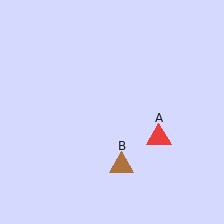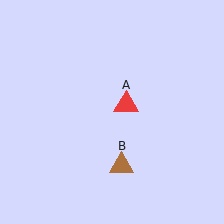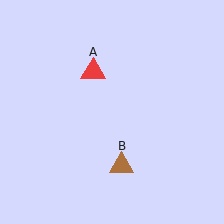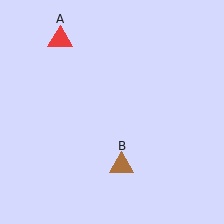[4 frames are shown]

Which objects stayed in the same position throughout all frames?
Brown triangle (object B) remained stationary.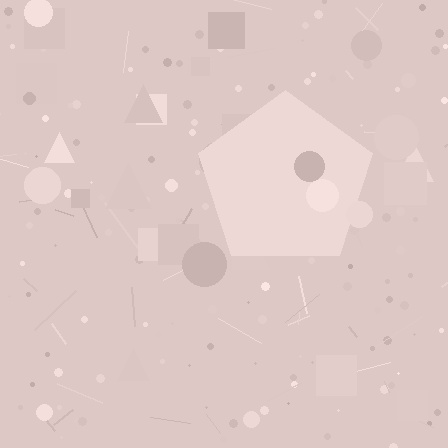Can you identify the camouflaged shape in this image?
The camouflaged shape is a pentagon.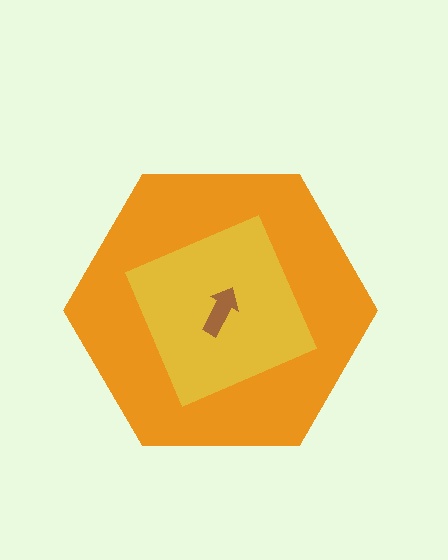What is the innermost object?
The brown arrow.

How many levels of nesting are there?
3.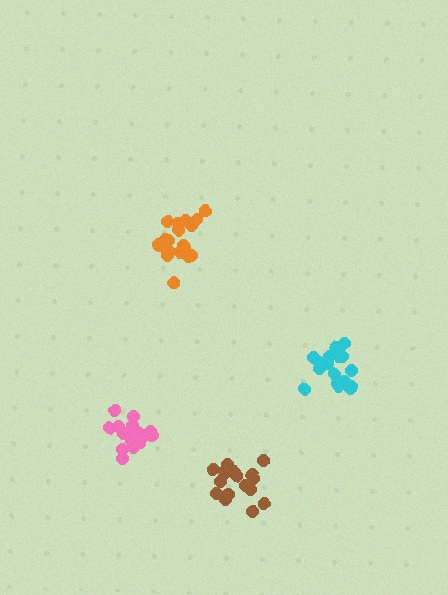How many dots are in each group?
Group 1: 21 dots, Group 2: 19 dots, Group 3: 18 dots, Group 4: 16 dots (74 total).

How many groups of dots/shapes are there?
There are 4 groups.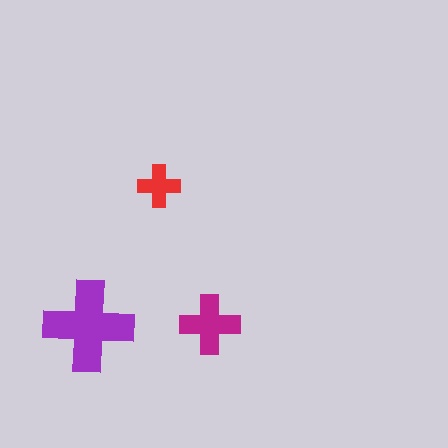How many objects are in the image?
There are 3 objects in the image.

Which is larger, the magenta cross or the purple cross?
The purple one.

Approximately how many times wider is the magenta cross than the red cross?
About 1.5 times wider.